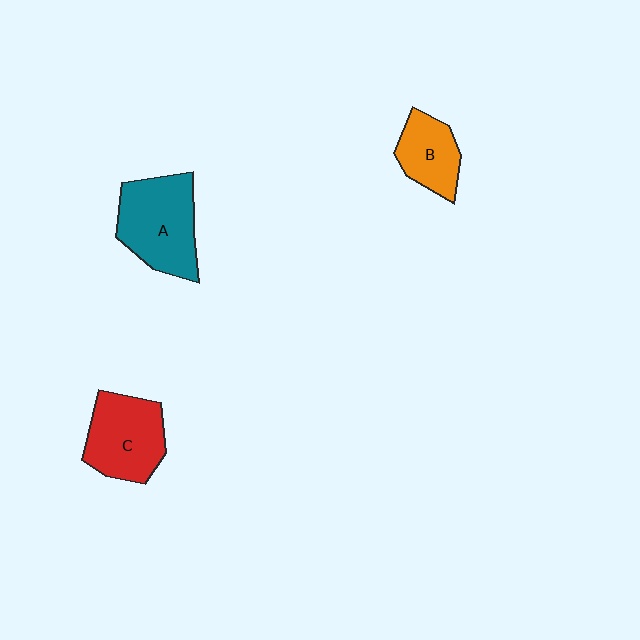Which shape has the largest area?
Shape A (teal).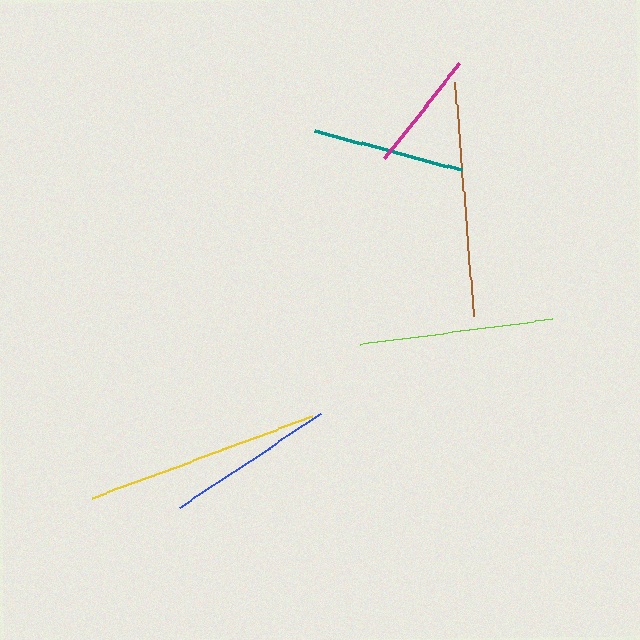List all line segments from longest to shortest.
From longest to shortest: brown, yellow, lime, blue, teal, magenta.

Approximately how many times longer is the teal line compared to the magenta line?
The teal line is approximately 1.3 times the length of the magenta line.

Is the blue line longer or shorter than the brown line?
The brown line is longer than the blue line.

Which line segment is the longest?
The brown line is the longest at approximately 235 pixels.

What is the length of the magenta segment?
The magenta segment is approximately 120 pixels long.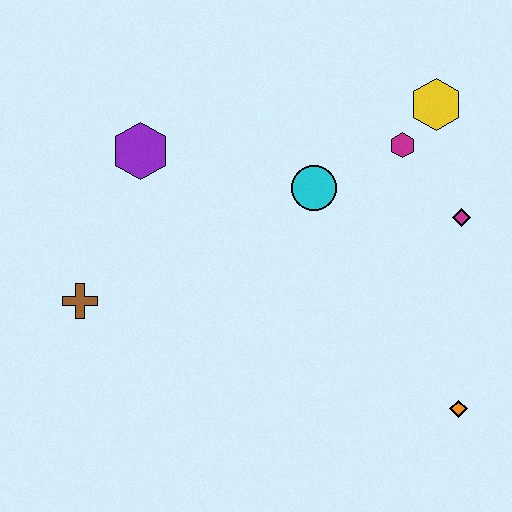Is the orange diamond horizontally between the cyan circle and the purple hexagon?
No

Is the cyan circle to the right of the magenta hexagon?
No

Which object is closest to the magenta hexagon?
The yellow hexagon is closest to the magenta hexagon.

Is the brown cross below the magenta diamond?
Yes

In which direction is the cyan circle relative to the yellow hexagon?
The cyan circle is to the left of the yellow hexagon.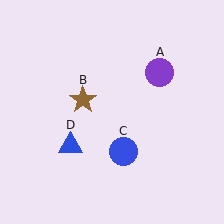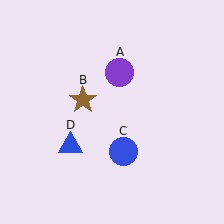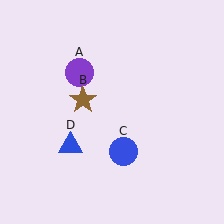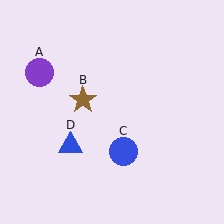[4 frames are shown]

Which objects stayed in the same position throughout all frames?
Brown star (object B) and blue circle (object C) and blue triangle (object D) remained stationary.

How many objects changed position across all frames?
1 object changed position: purple circle (object A).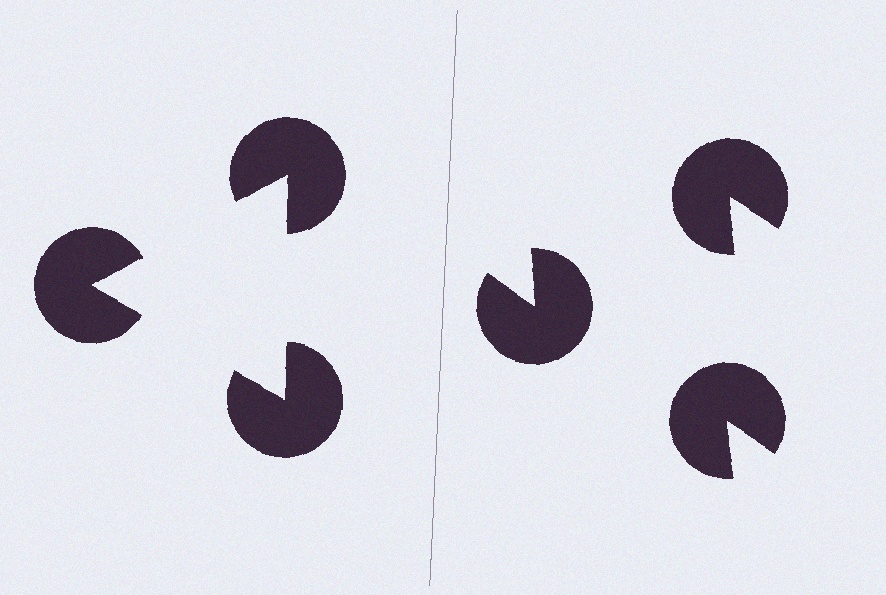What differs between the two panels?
The pac-man discs are positioned identically on both sides; only the wedge orientations differ. On the left they align to a triangle; on the right they are misaligned.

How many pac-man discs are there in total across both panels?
6 — 3 on each side.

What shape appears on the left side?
An illusory triangle.